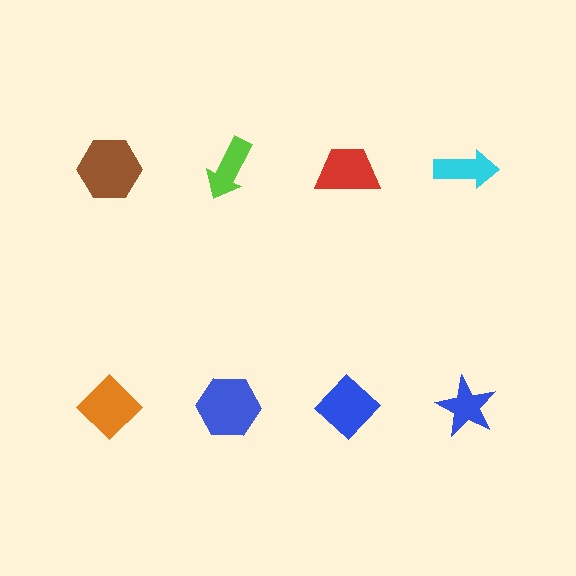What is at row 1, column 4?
A cyan arrow.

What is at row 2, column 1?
An orange diamond.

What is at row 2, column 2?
A blue hexagon.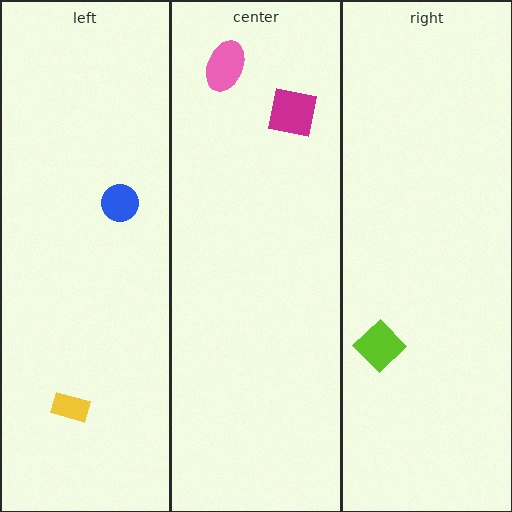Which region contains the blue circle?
The left region.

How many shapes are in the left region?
2.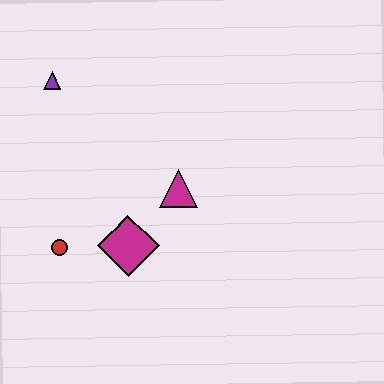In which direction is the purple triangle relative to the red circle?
The purple triangle is above the red circle.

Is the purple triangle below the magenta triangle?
No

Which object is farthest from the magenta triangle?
The purple triangle is farthest from the magenta triangle.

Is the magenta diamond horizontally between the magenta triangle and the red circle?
Yes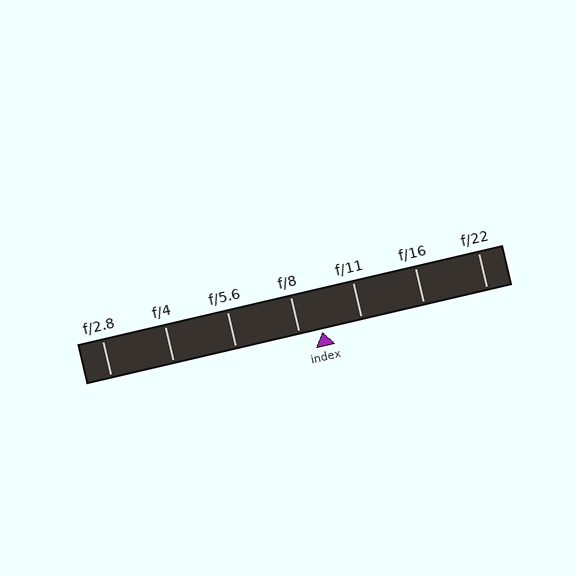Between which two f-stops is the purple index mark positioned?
The index mark is between f/8 and f/11.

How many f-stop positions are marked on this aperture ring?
There are 7 f-stop positions marked.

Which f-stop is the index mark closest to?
The index mark is closest to f/8.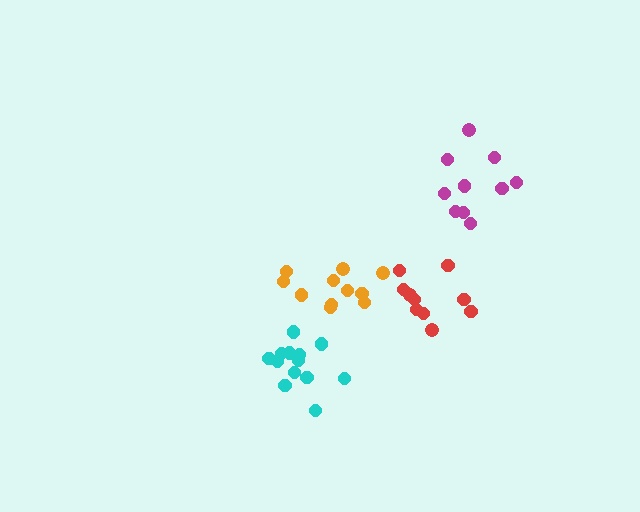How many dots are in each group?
Group 1: 10 dots, Group 2: 10 dots, Group 3: 13 dots, Group 4: 11 dots (44 total).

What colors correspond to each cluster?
The clusters are colored: red, magenta, cyan, orange.